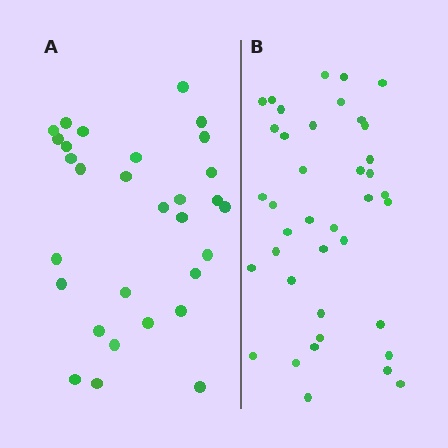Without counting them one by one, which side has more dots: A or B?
Region B (the right region) has more dots.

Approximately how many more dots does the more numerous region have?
Region B has roughly 8 or so more dots than region A.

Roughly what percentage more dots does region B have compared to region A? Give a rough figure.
About 30% more.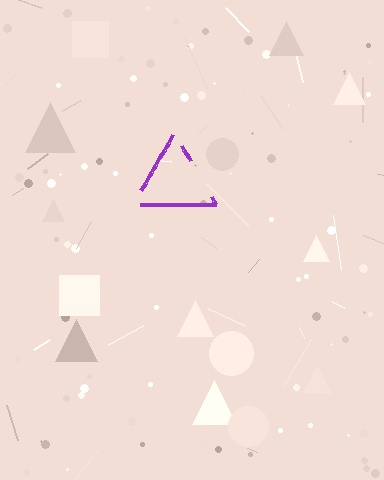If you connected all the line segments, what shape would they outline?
They would outline a triangle.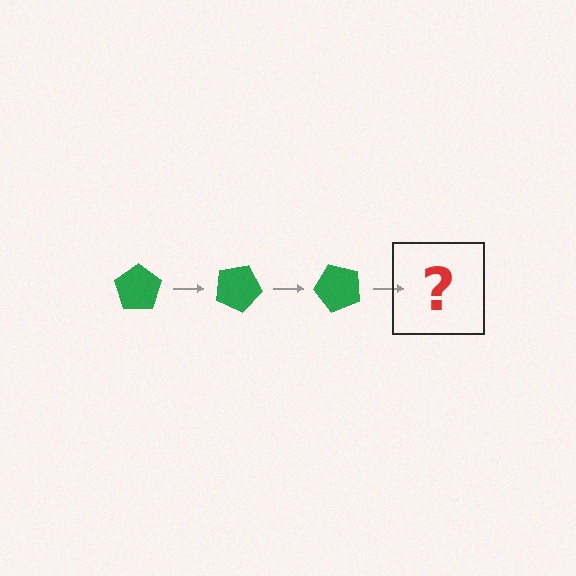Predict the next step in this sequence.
The next step is a green pentagon rotated 75 degrees.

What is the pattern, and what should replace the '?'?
The pattern is that the pentagon rotates 25 degrees each step. The '?' should be a green pentagon rotated 75 degrees.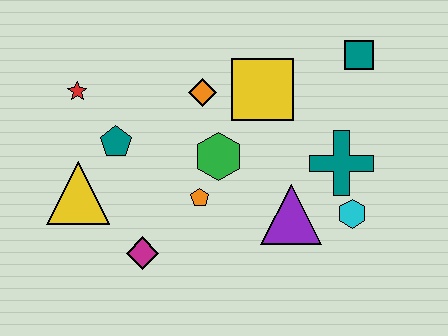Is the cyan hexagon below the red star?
Yes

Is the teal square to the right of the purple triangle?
Yes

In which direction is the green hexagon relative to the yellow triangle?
The green hexagon is to the right of the yellow triangle.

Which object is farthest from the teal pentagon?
The teal square is farthest from the teal pentagon.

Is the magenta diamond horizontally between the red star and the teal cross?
Yes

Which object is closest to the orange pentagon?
The green hexagon is closest to the orange pentagon.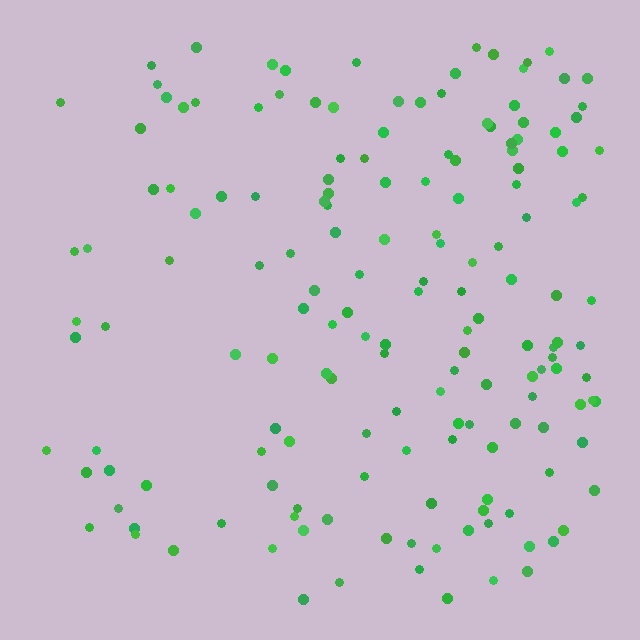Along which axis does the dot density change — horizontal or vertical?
Horizontal.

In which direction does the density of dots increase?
From left to right, with the right side densest.